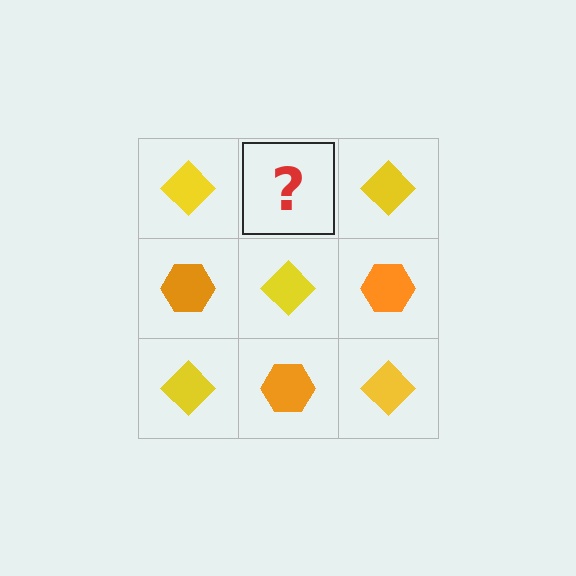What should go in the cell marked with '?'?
The missing cell should contain an orange hexagon.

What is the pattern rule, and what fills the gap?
The rule is that it alternates yellow diamond and orange hexagon in a checkerboard pattern. The gap should be filled with an orange hexagon.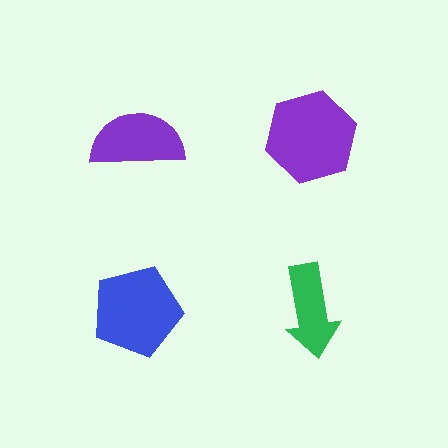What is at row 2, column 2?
A green arrow.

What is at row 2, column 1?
A blue pentagon.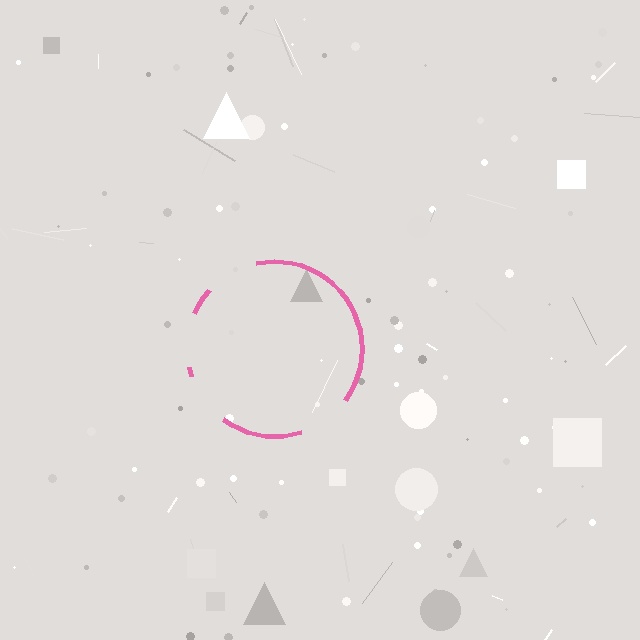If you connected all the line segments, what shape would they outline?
They would outline a circle.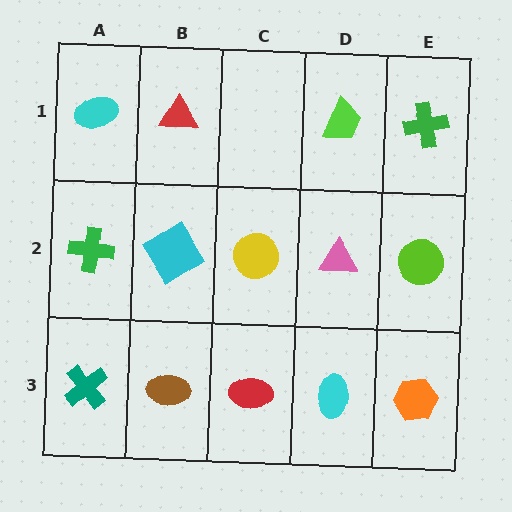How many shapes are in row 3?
5 shapes.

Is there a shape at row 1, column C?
No, that cell is empty.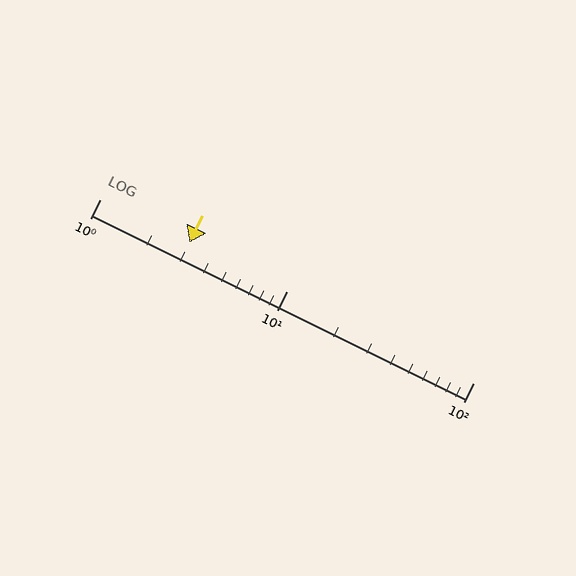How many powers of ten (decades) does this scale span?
The scale spans 2 decades, from 1 to 100.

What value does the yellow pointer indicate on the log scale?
The pointer indicates approximately 3.